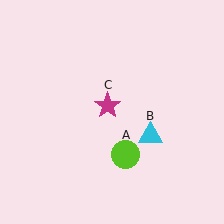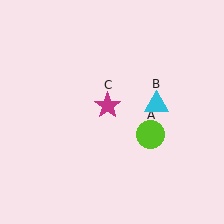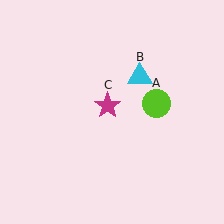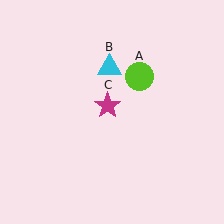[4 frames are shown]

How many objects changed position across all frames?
2 objects changed position: lime circle (object A), cyan triangle (object B).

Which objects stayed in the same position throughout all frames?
Magenta star (object C) remained stationary.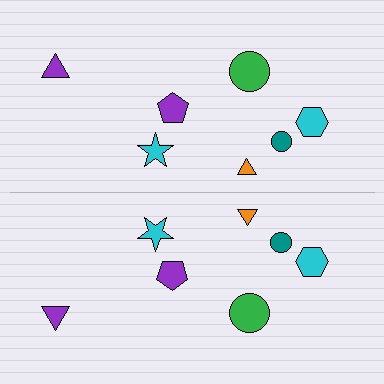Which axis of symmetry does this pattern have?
The pattern has a horizontal axis of symmetry running through the center of the image.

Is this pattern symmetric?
Yes, this pattern has bilateral (reflection) symmetry.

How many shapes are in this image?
There are 14 shapes in this image.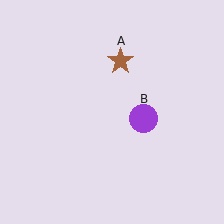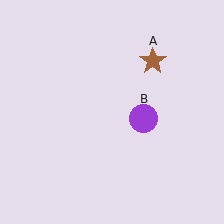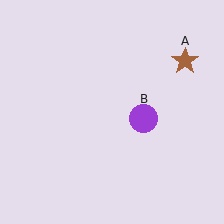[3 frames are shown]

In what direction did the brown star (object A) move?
The brown star (object A) moved right.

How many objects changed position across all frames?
1 object changed position: brown star (object A).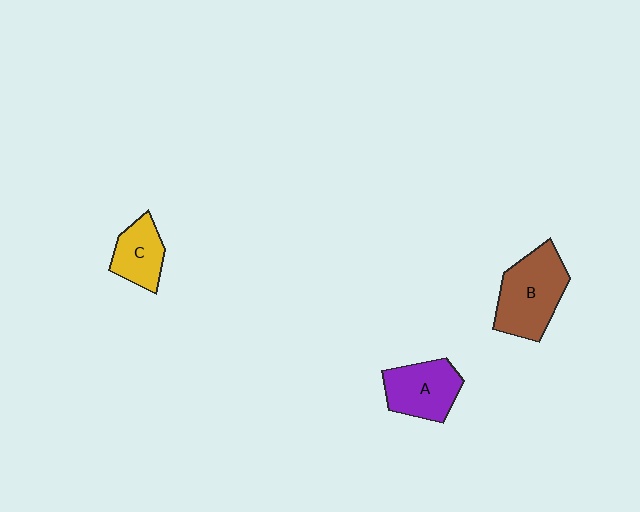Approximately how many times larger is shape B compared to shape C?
Approximately 1.7 times.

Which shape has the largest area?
Shape B (brown).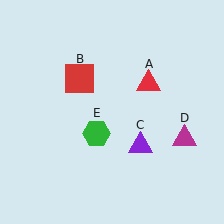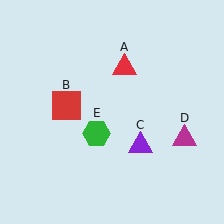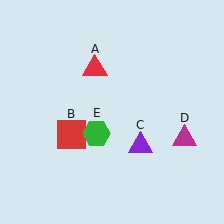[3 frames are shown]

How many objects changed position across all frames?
2 objects changed position: red triangle (object A), red square (object B).